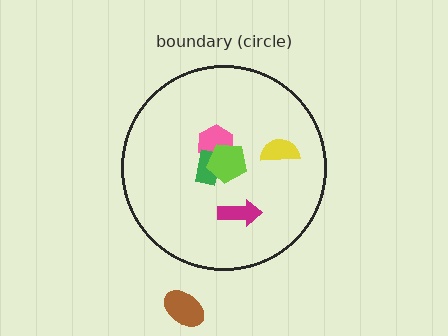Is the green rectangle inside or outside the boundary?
Inside.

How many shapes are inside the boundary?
5 inside, 1 outside.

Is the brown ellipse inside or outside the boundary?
Outside.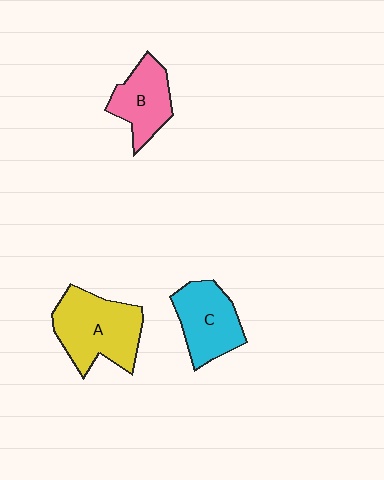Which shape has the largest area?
Shape A (yellow).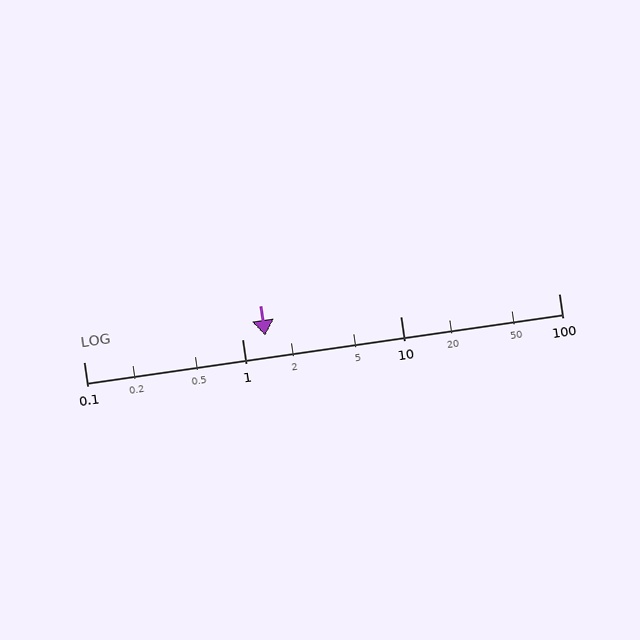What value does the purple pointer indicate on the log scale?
The pointer indicates approximately 1.4.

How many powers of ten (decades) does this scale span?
The scale spans 3 decades, from 0.1 to 100.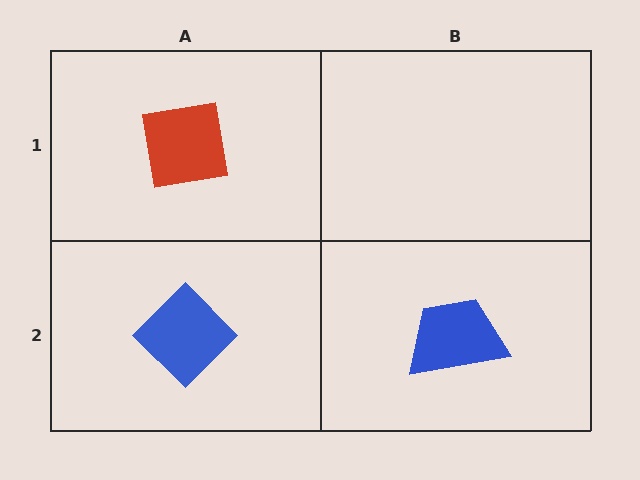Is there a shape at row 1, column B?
No, that cell is empty.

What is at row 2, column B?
A blue trapezoid.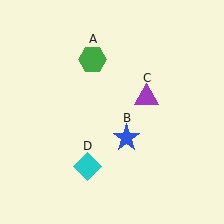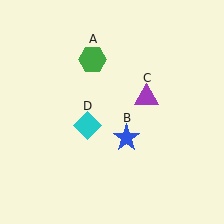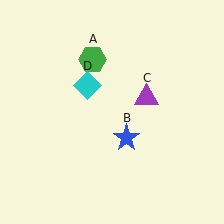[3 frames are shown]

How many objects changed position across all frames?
1 object changed position: cyan diamond (object D).